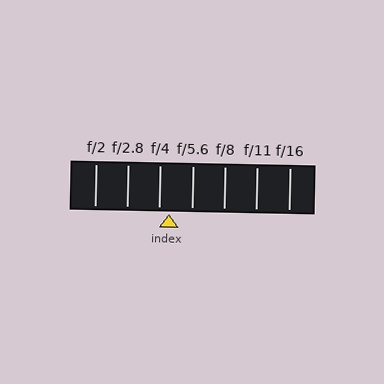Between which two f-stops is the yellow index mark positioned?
The index mark is between f/4 and f/5.6.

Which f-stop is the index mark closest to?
The index mark is closest to f/4.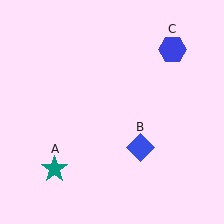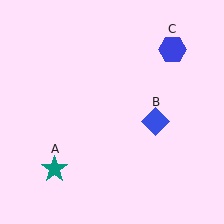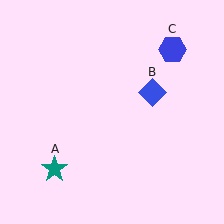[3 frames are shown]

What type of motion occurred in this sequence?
The blue diamond (object B) rotated counterclockwise around the center of the scene.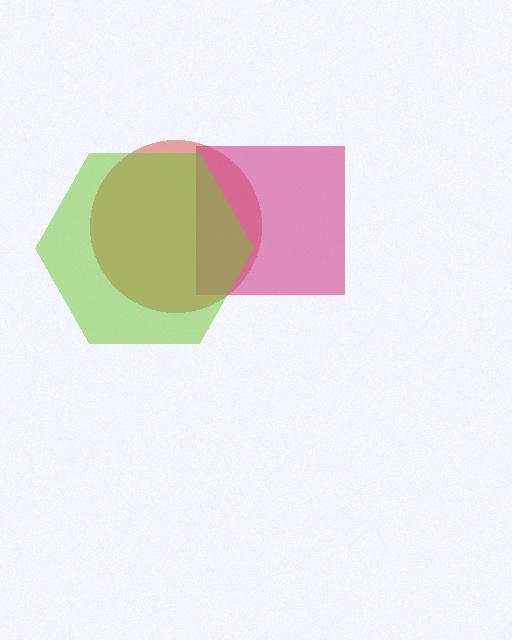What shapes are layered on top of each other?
The layered shapes are: a red circle, a magenta square, a lime hexagon.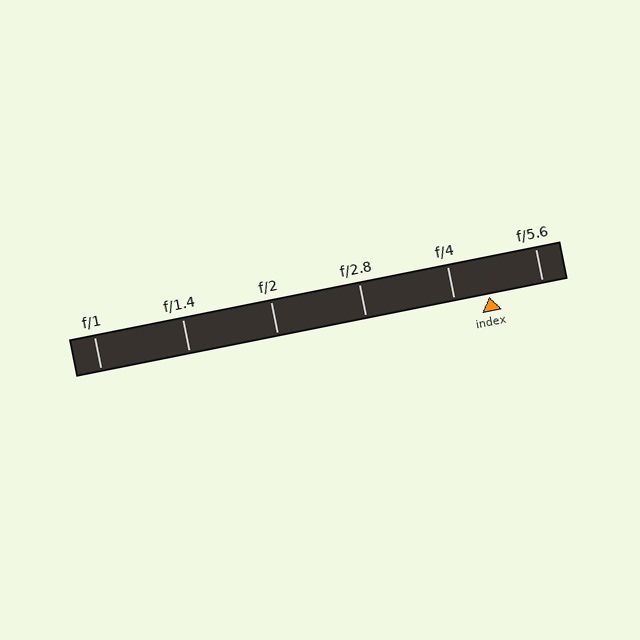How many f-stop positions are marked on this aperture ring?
There are 6 f-stop positions marked.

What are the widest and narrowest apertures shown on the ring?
The widest aperture shown is f/1 and the narrowest is f/5.6.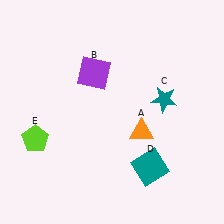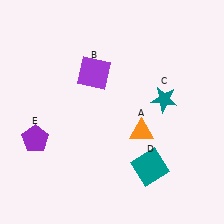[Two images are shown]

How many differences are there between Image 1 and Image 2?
There is 1 difference between the two images.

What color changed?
The pentagon (E) changed from lime in Image 1 to purple in Image 2.